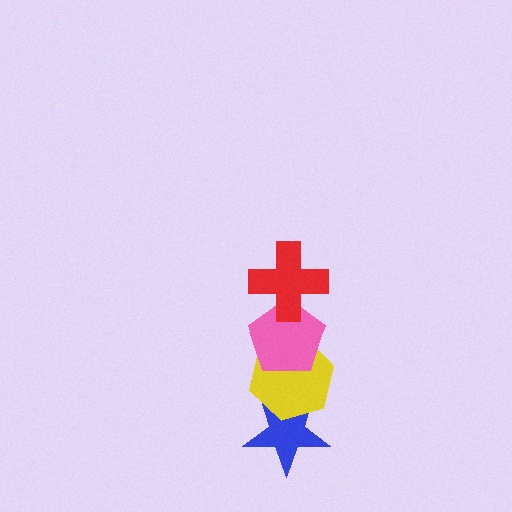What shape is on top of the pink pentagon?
The red cross is on top of the pink pentagon.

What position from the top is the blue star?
The blue star is 4th from the top.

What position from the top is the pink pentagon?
The pink pentagon is 2nd from the top.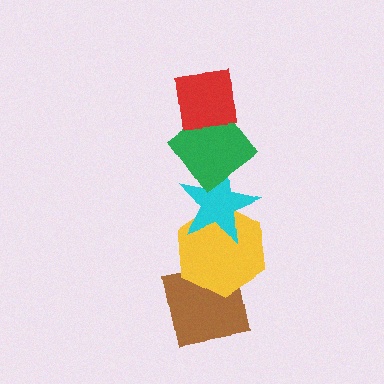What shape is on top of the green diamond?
The red square is on top of the green diamond.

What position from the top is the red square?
The red square is 1st from the top.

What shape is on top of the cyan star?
The green diamond is on top of the cyan star.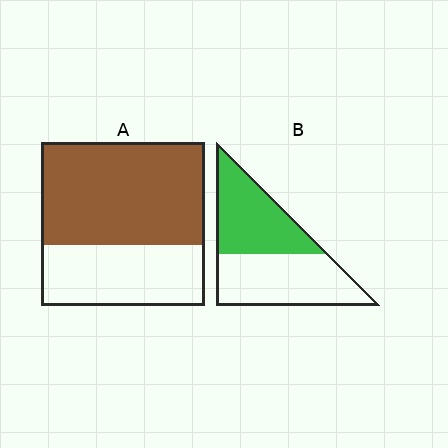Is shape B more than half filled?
Roughly half.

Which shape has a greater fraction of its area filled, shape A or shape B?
Shape A.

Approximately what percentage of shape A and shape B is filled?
A is approximately 65% and B is approximately 45%.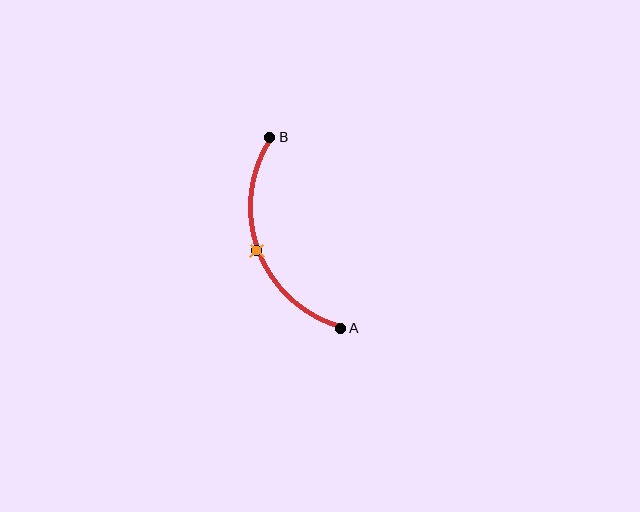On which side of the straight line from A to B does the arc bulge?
The arc bulges to the left of the straight line connecting A and B.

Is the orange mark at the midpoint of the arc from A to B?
Yes. The orange mark lies on the arc at equal arc-length from both A and B — it is the arc midpoint.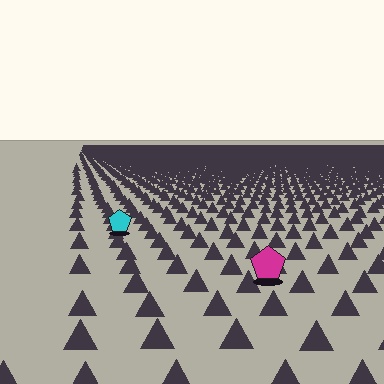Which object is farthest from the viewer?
The cyan pentagon is farthest from the viewer. It appears smaller and the ground texture around it is denser.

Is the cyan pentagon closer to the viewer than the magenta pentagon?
No. The magenta pentagon is closer — you can tell from the texture gradient: the ground texture is coarser near it.